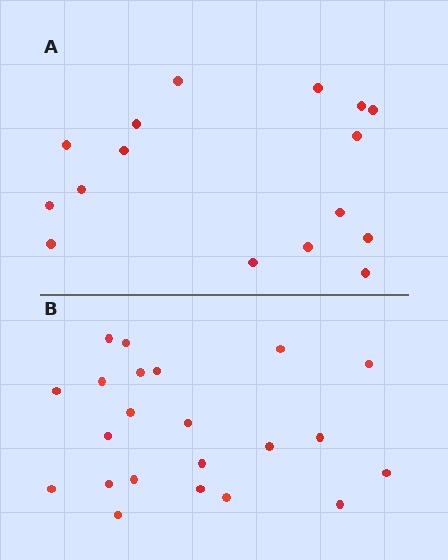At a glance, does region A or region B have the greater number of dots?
Region B (the bottom region) has more dots.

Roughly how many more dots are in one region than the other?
Region B has about 6 more dots than region A.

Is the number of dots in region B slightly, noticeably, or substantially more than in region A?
Region B has noticeably more, but not dramatically so. The ratio is roughly 1.4 to 1.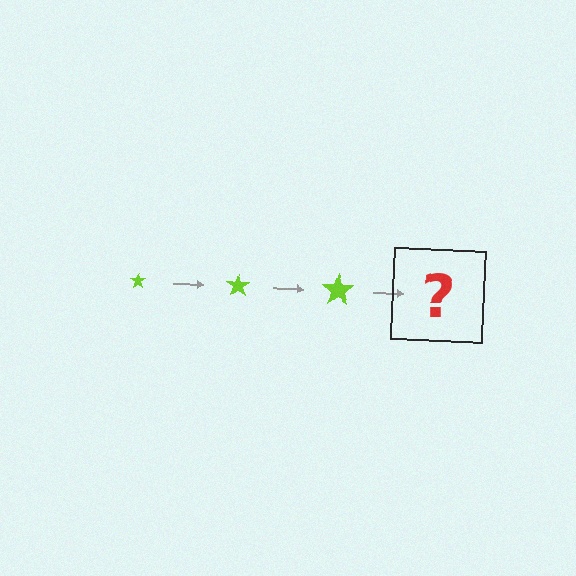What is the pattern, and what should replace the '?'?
The pattern is that the star gets progressively larger each step. The '?' should be a lime star, larger than the previous one.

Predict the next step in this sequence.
The next step is a lime star, larger than the previous one.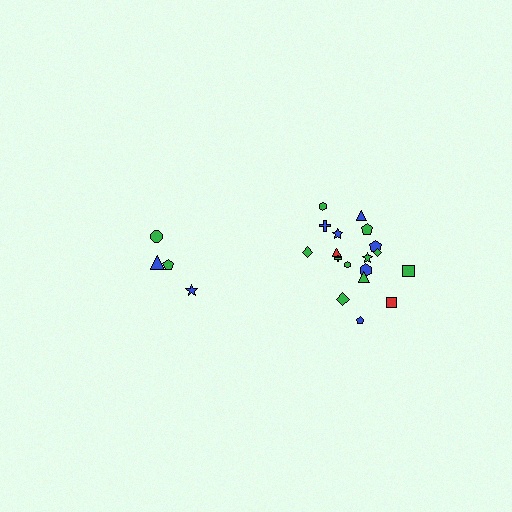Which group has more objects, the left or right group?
The right group.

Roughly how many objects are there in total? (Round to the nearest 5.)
Roughly 20 objects in total.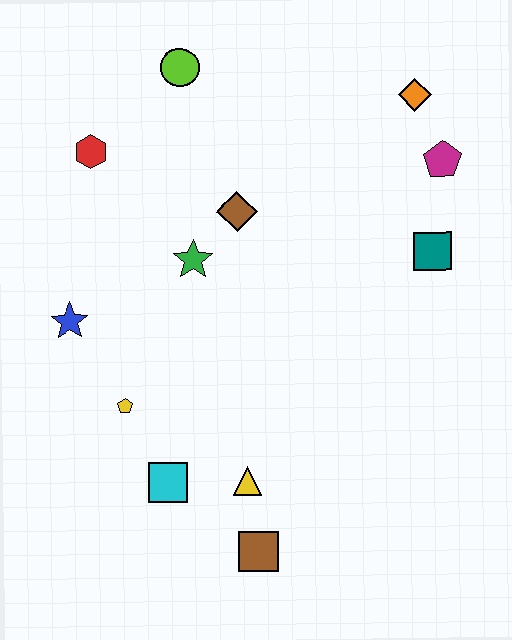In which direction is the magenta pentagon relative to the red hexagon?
The magenta pentagon is to the right of the red hexagon.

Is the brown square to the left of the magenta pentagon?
Yes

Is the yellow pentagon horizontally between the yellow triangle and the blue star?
Yes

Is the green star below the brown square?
No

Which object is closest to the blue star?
The yellow pentagon is closest to the blue star.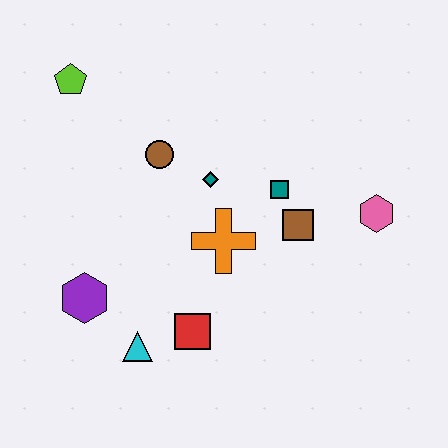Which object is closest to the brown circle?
The teal diamond is closest to the brown circle.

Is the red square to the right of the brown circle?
Yes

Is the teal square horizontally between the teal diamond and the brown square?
Yes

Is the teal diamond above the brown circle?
No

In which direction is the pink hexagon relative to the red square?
The pink hexagon is to the right of the red square.